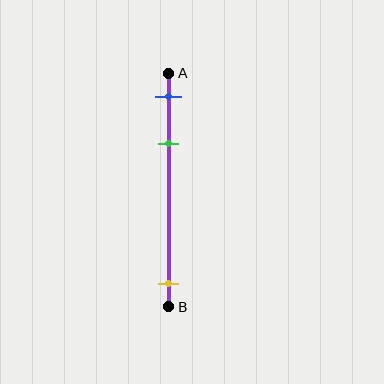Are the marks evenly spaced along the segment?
No, the marks are not evenly spaced.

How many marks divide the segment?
There are 3 marks dividing the segment.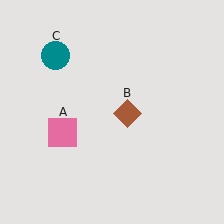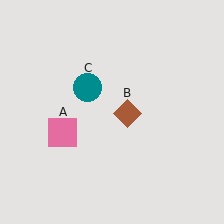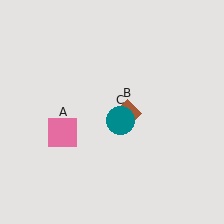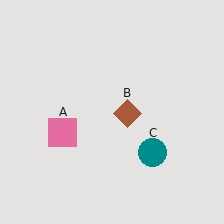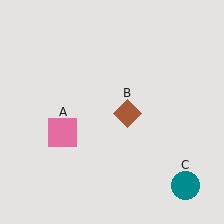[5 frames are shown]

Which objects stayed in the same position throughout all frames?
Pink square (object A) and brown diamond (object B) remained stationary.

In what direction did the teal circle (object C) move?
The teal circle (object C) moved down and to the right.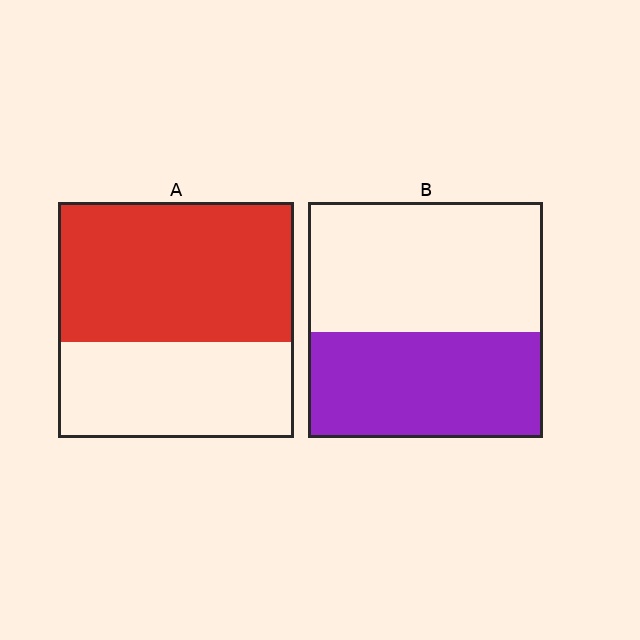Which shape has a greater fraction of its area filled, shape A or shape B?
Shape A.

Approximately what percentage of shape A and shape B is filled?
A is approximately 60% and B is approximately 45%.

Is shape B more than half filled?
No.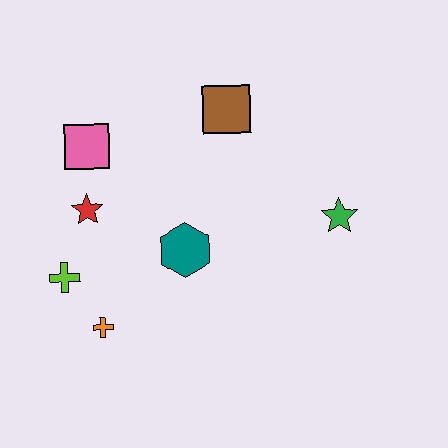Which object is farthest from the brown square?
The orange cross is farthest from the brown square.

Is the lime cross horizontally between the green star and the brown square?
No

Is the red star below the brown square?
Yes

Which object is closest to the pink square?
The red star is closest to the pink square.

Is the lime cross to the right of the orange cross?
No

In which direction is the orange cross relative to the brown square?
The orange cross is below the brown square.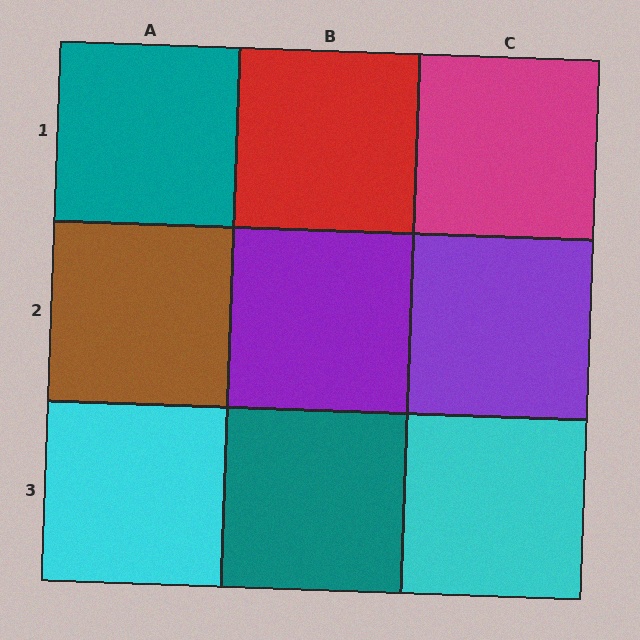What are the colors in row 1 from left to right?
Teal, red, magenta.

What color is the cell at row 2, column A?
Brown.